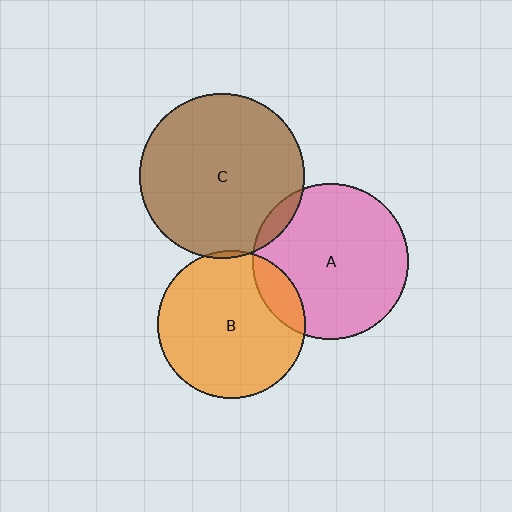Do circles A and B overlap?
Yes.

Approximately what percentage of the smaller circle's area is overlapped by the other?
Approximately 15%.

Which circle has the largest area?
Circle C (brown).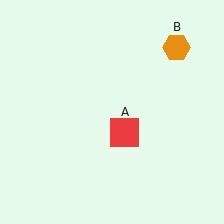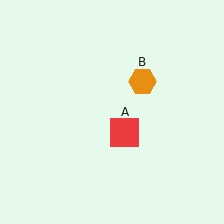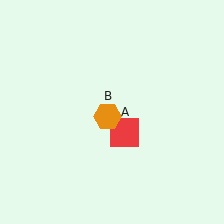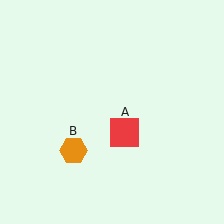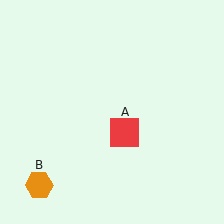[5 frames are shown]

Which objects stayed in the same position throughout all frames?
Red square (object A) remained stationary.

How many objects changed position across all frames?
1 object changed position: orange hexagon (object B).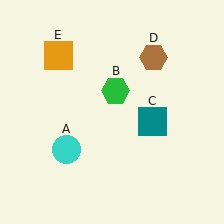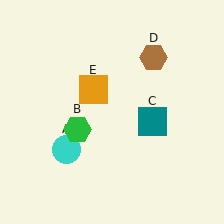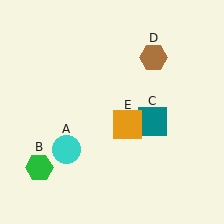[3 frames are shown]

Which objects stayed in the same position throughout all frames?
Cyan circle (object A) and teal square (object C) and brown hexagon (object D) remained stationary.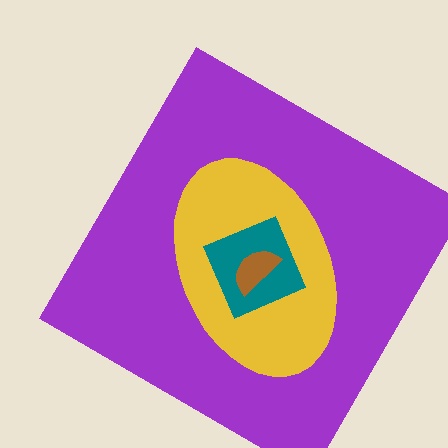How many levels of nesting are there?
4.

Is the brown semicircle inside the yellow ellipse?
Yes.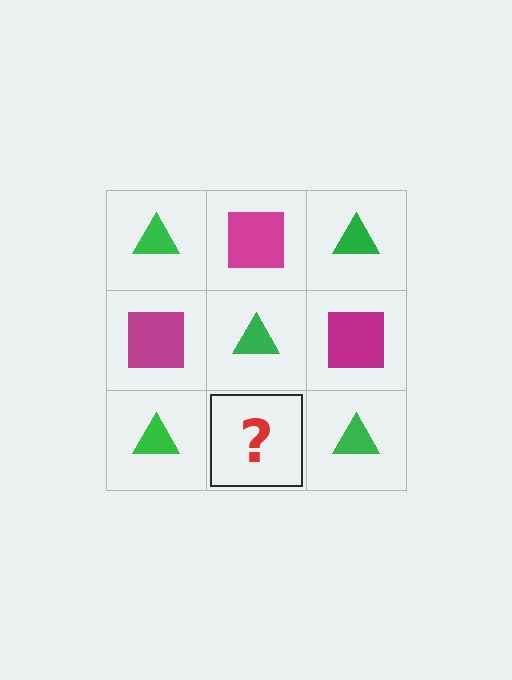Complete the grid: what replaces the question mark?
The question mark should be replaced with a magenta square.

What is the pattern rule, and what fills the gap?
The rule is that it alternates green triangle and magenta square in a checkerboard pattern. The gap should be filled with a magenta square.